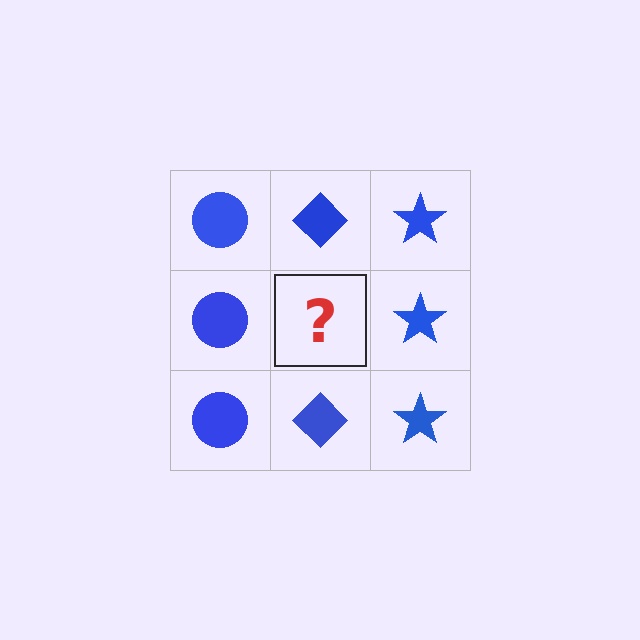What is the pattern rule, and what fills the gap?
The rule is that each column has a consistent shape. The gap should be filled with a blue diamond.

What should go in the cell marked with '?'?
The missing cell should contain a blue diamond.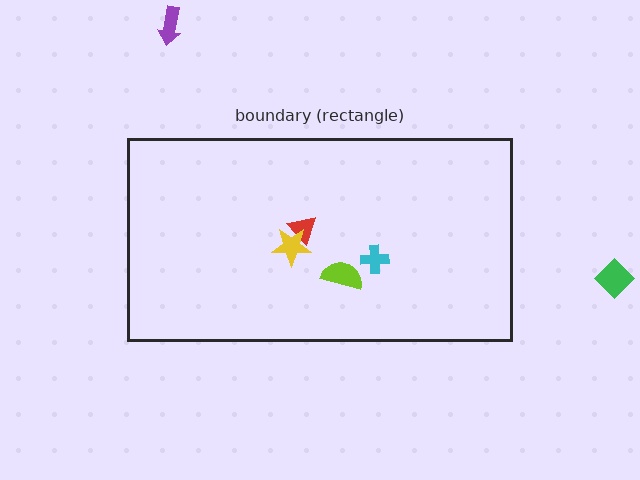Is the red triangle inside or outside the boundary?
Inside.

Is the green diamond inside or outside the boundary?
Outside.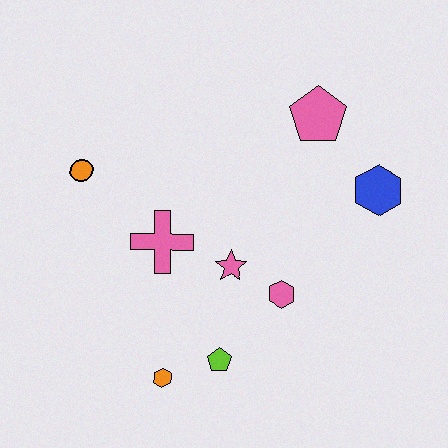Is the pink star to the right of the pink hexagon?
No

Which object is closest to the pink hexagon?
The pink star is closest to the pink hexagon.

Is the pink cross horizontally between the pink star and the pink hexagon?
No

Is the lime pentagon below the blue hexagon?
Yes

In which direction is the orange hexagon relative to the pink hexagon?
The orange hexagon is to the left of the pink hexagon.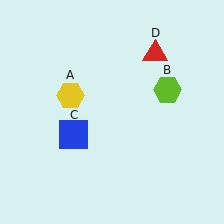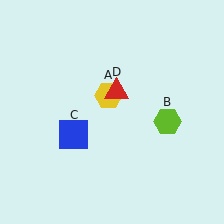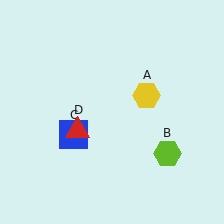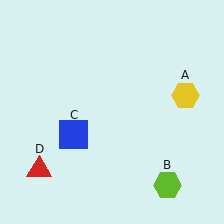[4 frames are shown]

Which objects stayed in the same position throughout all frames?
Blue square (object C) remained stationary.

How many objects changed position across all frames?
3 objects changed position: yellow hexagon (object A), lime hexagon (object B), red triangle (object D).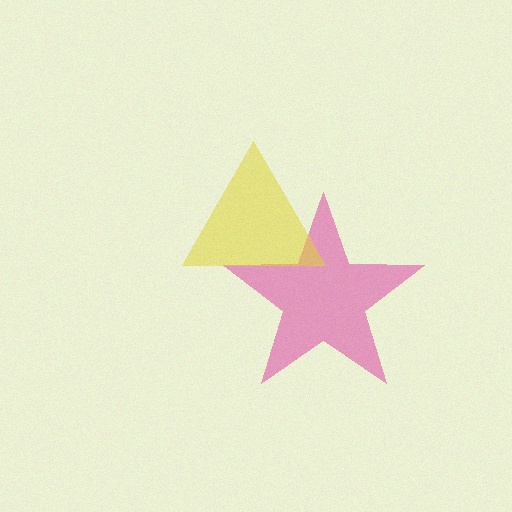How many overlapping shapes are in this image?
There are 2 overlapping shapes in the image.